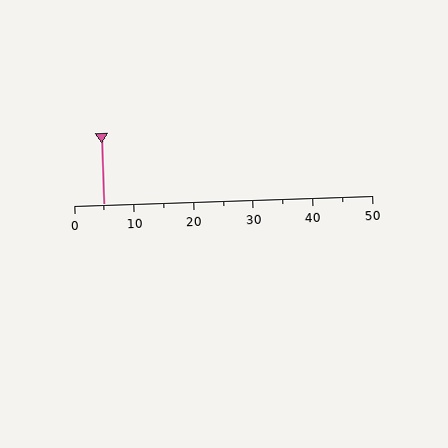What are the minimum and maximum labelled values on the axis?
The axis runs from 0 to 50.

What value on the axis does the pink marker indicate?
The marker indicates approximately 5.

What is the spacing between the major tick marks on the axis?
The major ticks are spaced 10 apart.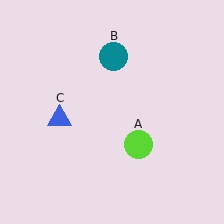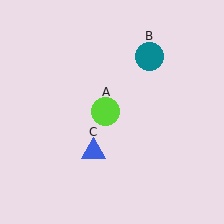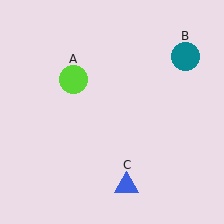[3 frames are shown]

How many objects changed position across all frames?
3 objects changed position: lime circle (object A), teal circle (object B), blue triangle (object C).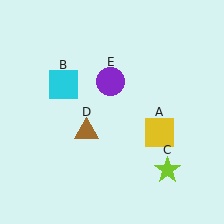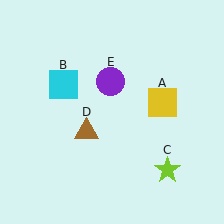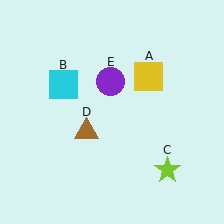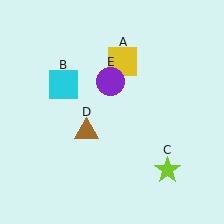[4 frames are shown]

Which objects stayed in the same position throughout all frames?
Cyan square (object B) and lime star (object C) and brown triangle (object D) and purple circle (object E) remained stationary.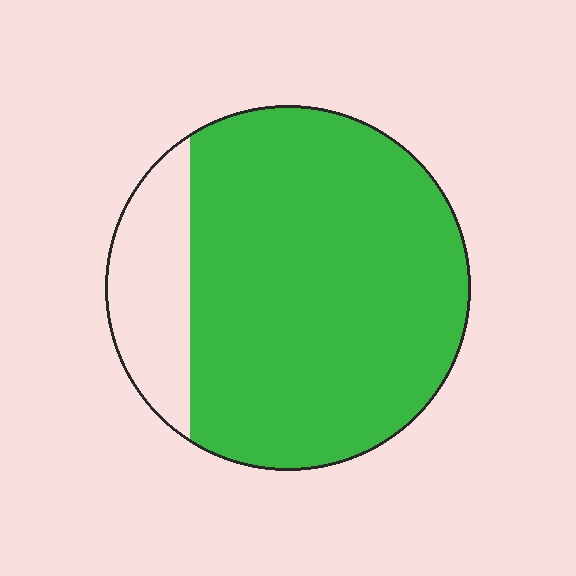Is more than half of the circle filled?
Yes.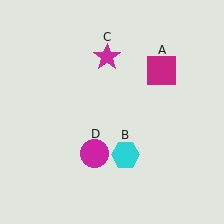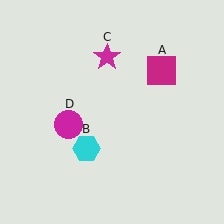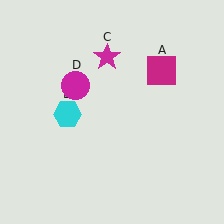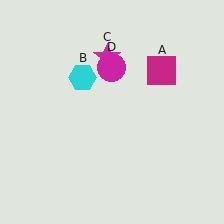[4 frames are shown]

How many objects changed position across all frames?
2 objects changed position: cyan hexagon (object B), magenta circle (object D).